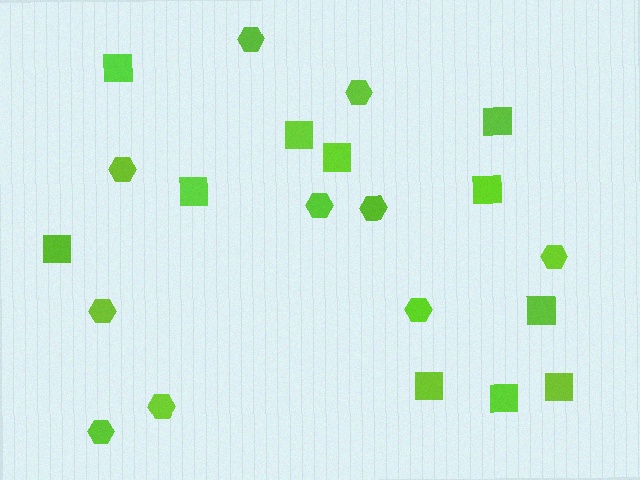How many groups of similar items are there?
There are 2 groups: one group of squares (11) and one group of hexagons (10).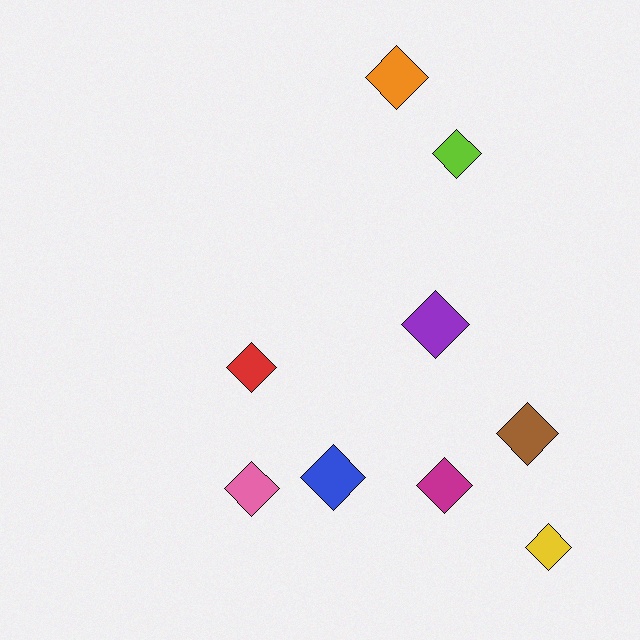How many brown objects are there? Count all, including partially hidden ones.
There is 1 brown object.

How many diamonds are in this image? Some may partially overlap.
There are 9 diamonds.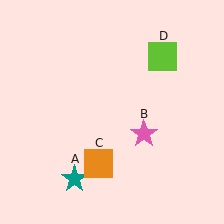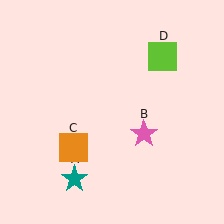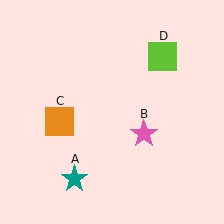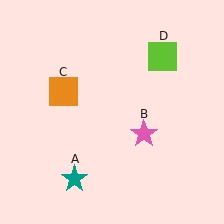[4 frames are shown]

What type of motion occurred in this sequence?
The orange square (object C) rotated clockwise around the center of the scene.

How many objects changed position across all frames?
1 object changed position: orange square (object C).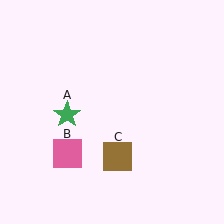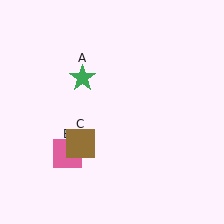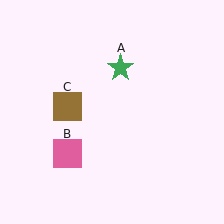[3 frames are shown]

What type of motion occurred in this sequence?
The green star (object A), brown square (object C) rotated clockwise around the center of the scene.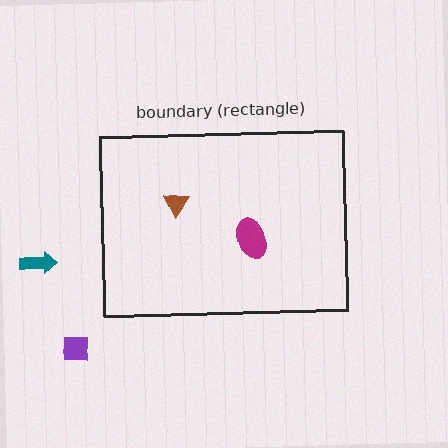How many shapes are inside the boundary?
2 inside, 2 outside.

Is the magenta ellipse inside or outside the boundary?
Inside.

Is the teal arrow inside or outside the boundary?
Outside.